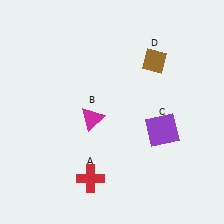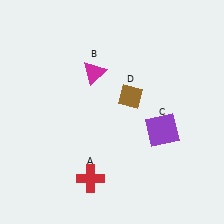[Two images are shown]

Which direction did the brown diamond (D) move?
The brown diamond (D) moved down.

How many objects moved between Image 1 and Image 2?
2 objects moved between the two images.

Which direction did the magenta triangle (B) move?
The magenta triangle (B) moved up.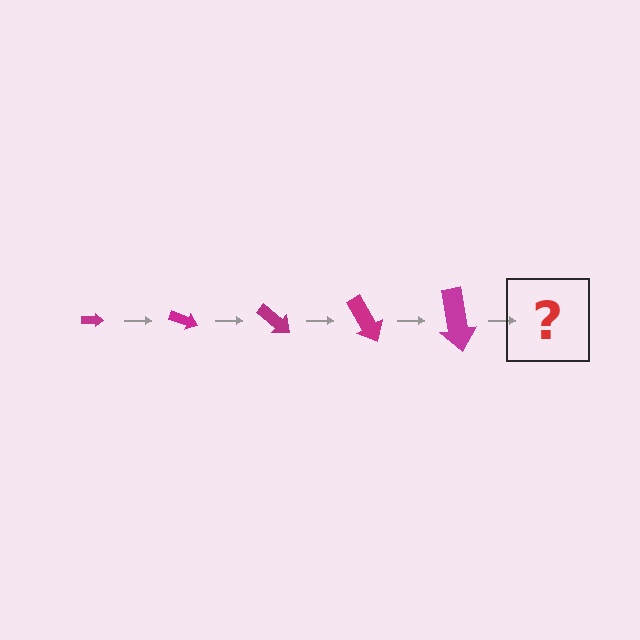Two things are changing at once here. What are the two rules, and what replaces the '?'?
The two rules are that the arrow grows larger each step and it rotates 20 degrees each step. The '?' should be an arrow, larger than the previous one and rotated 100 degrees from the start.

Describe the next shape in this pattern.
It should be an arrow, larger than the previous one and rotated 100 degrees from the start.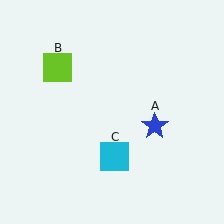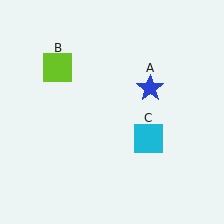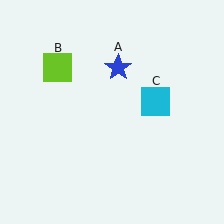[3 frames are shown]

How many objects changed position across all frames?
2 objects changed position: blue star (object A), cyan square (object C).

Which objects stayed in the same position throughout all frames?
Lime square (object B) remained stationary.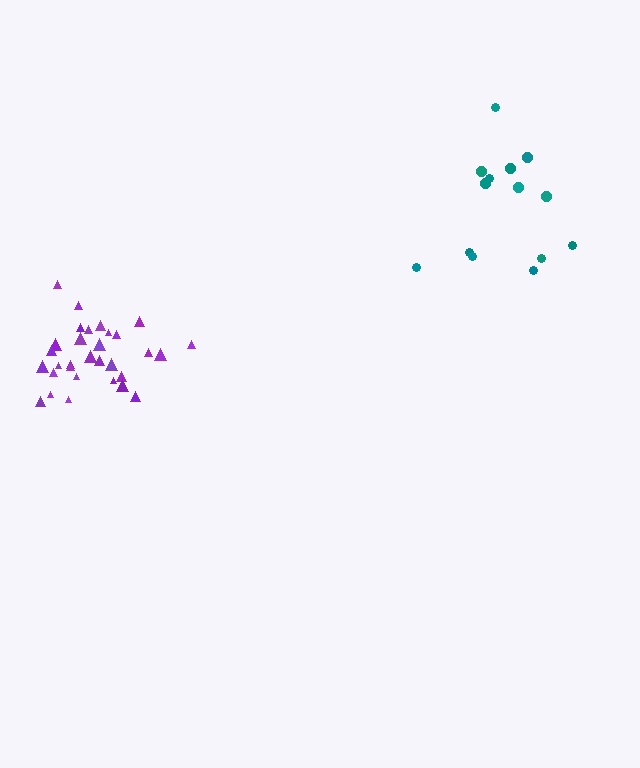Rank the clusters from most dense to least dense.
purple, teal.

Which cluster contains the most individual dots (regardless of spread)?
Purple (31).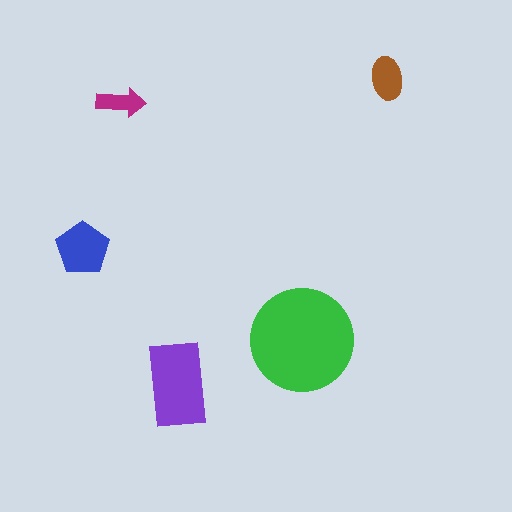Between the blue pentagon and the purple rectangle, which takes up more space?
The purple rectangle.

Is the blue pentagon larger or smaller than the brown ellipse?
Larger.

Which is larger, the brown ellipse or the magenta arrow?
The brown ellipse.